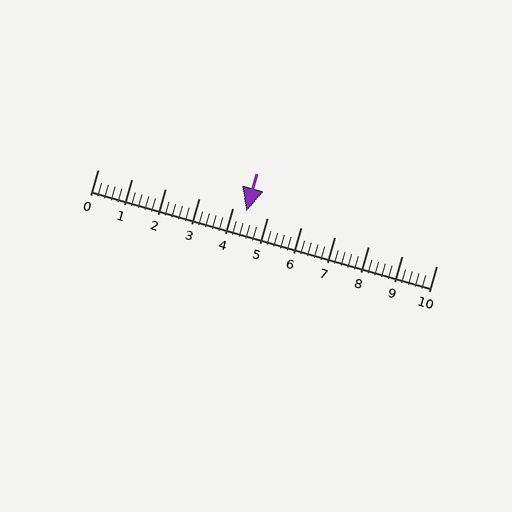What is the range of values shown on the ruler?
The ruler shows values from 0 to 10.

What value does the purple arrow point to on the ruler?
The purple arrow points to approximately 4.4.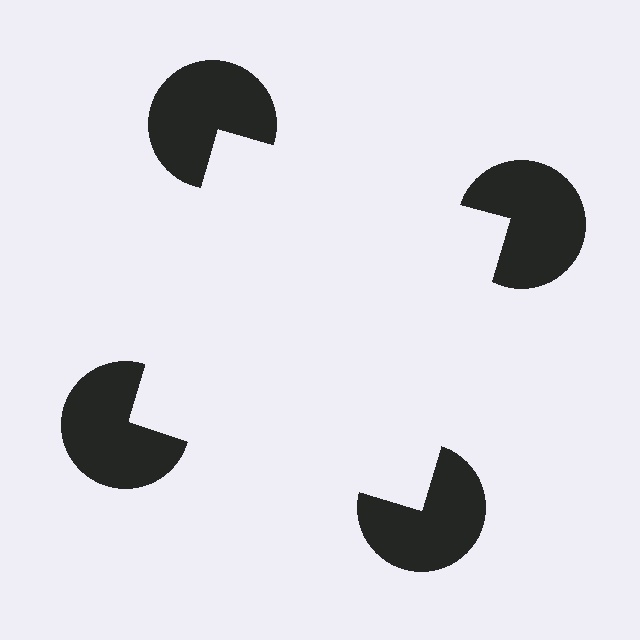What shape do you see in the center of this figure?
An illusory square — its edges are inferred from the aligned wedge cuts in the pac-man discs, not physically drawn.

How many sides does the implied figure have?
4 sides.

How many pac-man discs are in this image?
There are 4 — one at each vertex of the illusory square.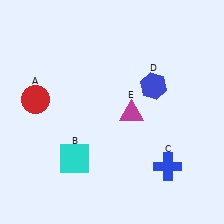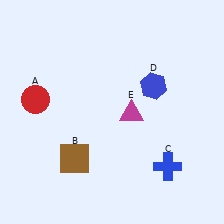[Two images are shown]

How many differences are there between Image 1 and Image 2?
There is 1 difference between the two images.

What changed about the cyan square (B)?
In Image 1, B is cyan. In Image 2, it changed to brown.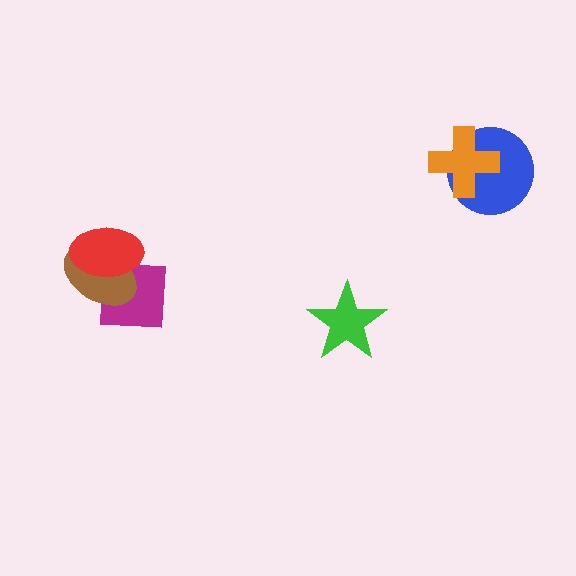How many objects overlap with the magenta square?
2 objects overlap with the magenta square.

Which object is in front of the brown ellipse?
The red ellipse is in front of the brown ellipse.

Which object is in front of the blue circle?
The orange cross is in front of the blue circle.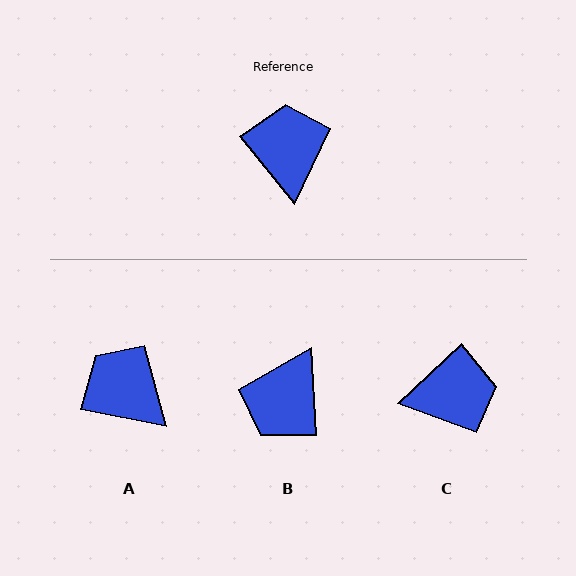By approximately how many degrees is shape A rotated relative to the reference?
Approximately 40 degrees counter-clockwise.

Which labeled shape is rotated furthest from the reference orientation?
B, about 145 degrees away.